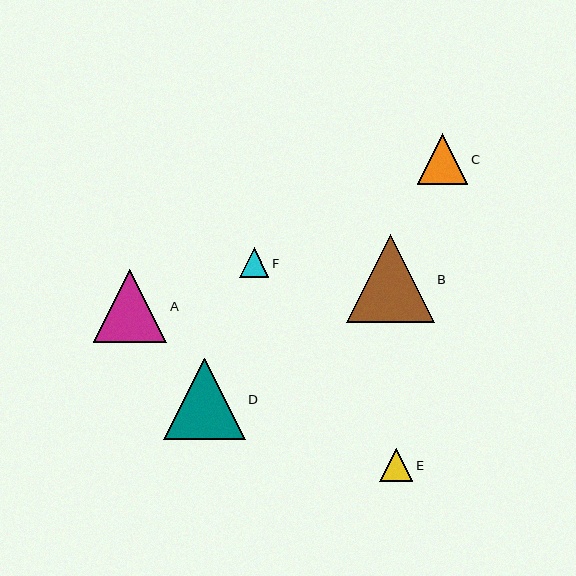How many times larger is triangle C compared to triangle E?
Triangle C is approximately 1.5 times the size of triangle E.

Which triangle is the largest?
Triangle B is the largest with a size of approximately 88 pixels.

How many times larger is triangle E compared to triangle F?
Triangle E is approximately 1.1 times the size of triangle F.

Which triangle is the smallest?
Triangle F is the smallest with a size of approximately 29 pixels.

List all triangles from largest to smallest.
From largest to smallest: B, D, A, C, E, F.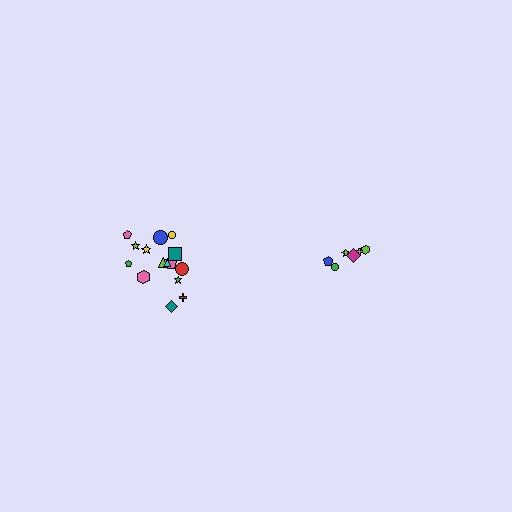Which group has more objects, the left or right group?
The left group.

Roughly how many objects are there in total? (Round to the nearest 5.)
Roughly 20 objects in total.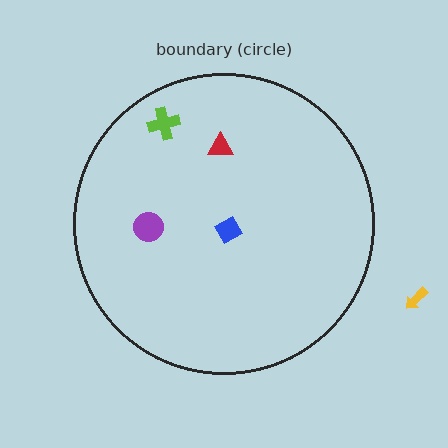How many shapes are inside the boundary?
4 inside, 1 outside.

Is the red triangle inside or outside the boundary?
Inside.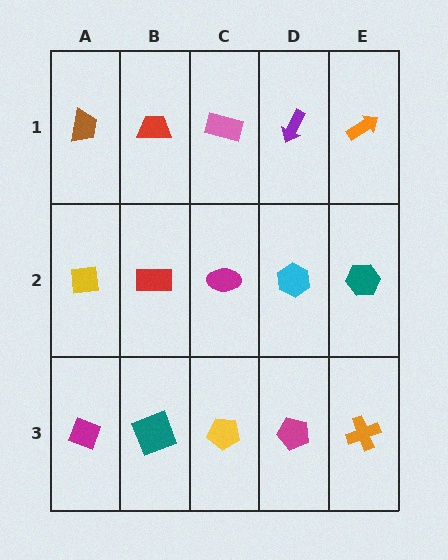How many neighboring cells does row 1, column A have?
2.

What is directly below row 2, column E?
An orange cross.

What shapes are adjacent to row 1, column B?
A red rectangle (row 2, column B), a brown trapezoid (row 1, column A), a pink rectangle (row 1, column C).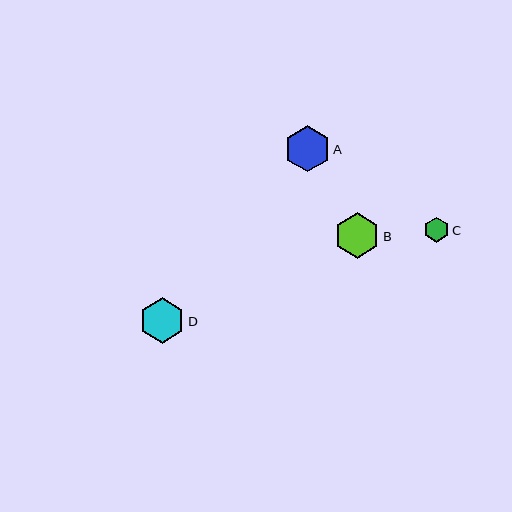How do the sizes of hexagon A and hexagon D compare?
Hexagon A and hexagon D are approximately the same size.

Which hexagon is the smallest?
Hexagon C is the smallest with a size of approximately 25 pixels.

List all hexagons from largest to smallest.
From largest to smallest: A, B, D, C.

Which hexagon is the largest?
Hexagon A is the largest with a size of approximately 46 pixels.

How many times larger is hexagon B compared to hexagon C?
Hexagon B is approximately 1.8 times the size of hexagon C.